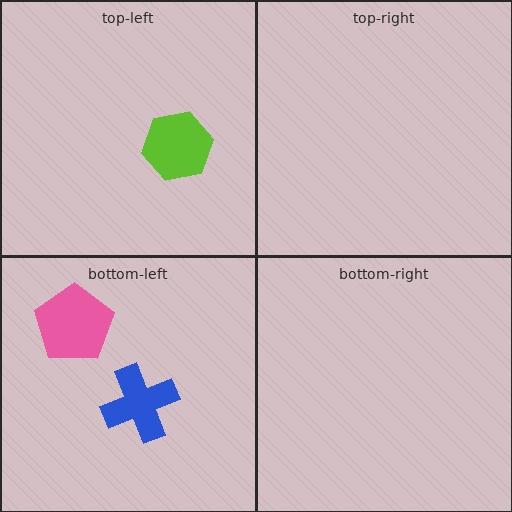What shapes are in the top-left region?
The lime hexagon.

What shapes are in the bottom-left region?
The blue cross, the pink pentagon.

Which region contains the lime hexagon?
The top-left region.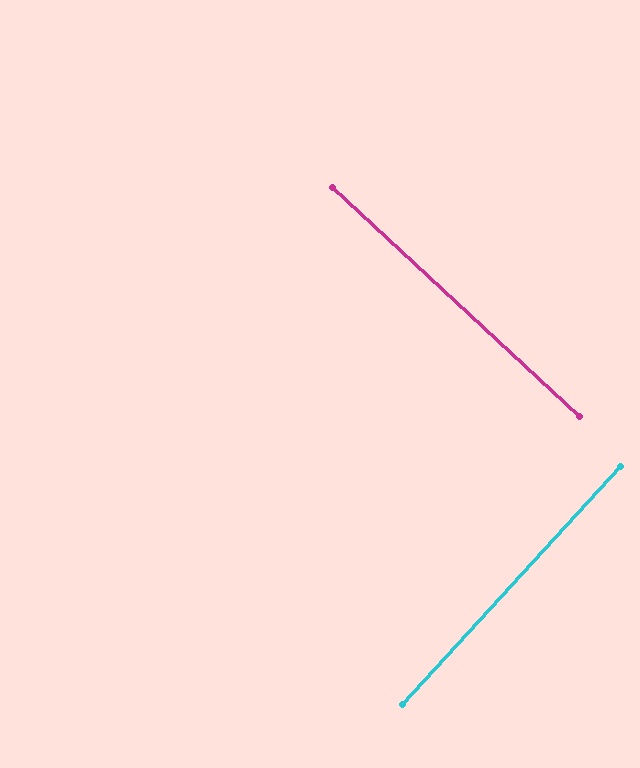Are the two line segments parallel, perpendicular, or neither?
Perpendicular — they meet at approximately 90°.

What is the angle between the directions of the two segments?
Approximately 90 degrees.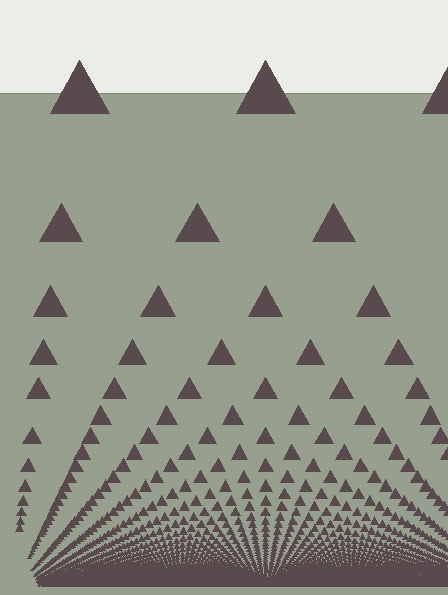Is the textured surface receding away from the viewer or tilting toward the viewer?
The surface appears to tilt toward the viewer. Texture elements get larger and sparser toward the top.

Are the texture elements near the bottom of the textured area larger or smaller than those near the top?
Smaller. The gradient is inverted — elements near the bottom are smaller and denser.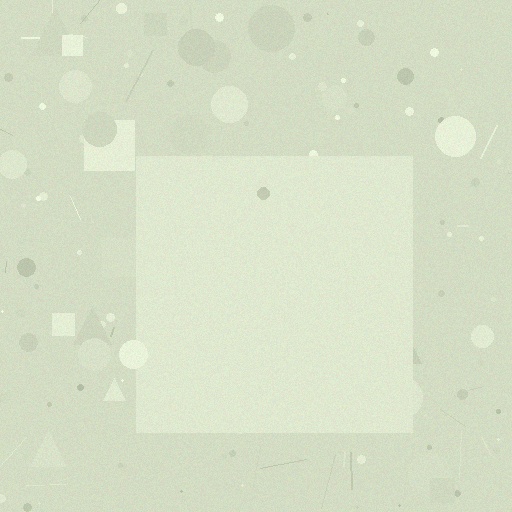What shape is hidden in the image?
A square is hidden in the image.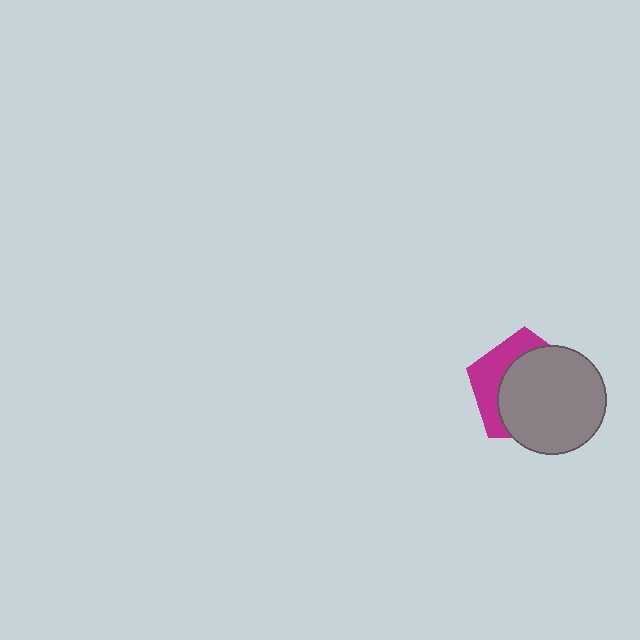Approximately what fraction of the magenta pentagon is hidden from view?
Roughly 66% of the magenta pentagon is hidden behind the gray circle.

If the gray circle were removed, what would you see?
You would see the complete magenta pentagon.